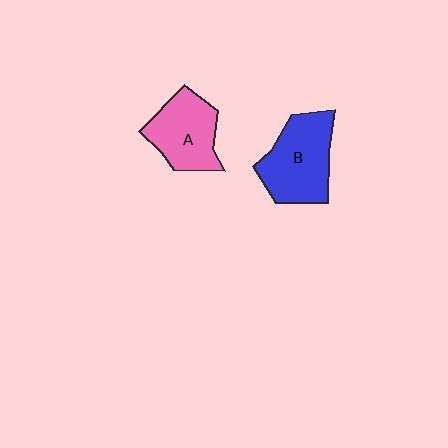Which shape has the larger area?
Shape B (blue).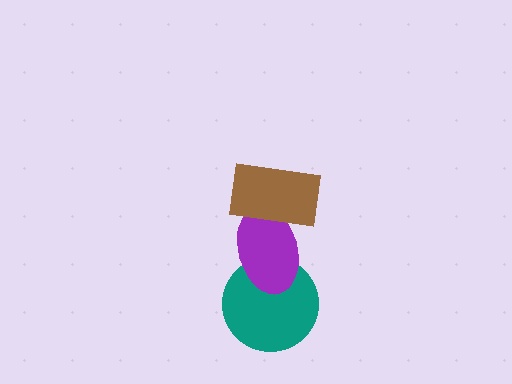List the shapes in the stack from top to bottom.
From top to bottom: the brown rectangle, the purple ellipse, the teal circle.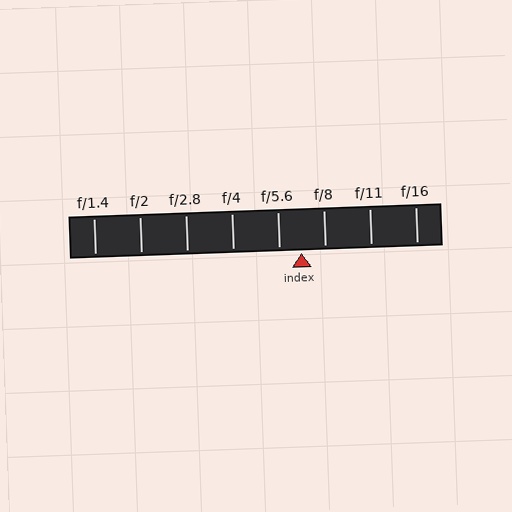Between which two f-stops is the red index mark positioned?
The index mark is between f/5.6 and f/8.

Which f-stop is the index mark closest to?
The index mark is closest to f/5.6.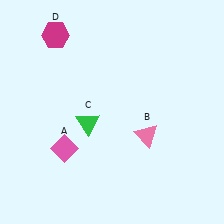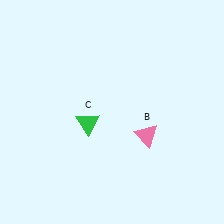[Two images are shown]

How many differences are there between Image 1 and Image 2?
There are 2 differences between the two images.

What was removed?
The magenta hexagon (D), the pink diamond (A) were removed in Image 2.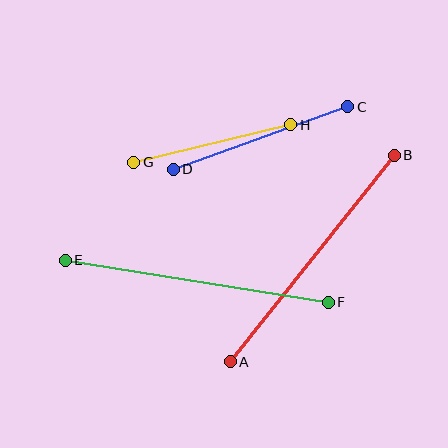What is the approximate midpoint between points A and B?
The midpoint is at approximately (312, 258) pixels.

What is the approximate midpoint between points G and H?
The midpoint is at approximately (212, 144) pixels.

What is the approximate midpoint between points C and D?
The midpoint is at approximately (261, 138) pixels.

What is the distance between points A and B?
The distance is approximately 264 pixels.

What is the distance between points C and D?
The distance is approximately 186 pixels.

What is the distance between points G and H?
The distance is approximately 162 pixels.